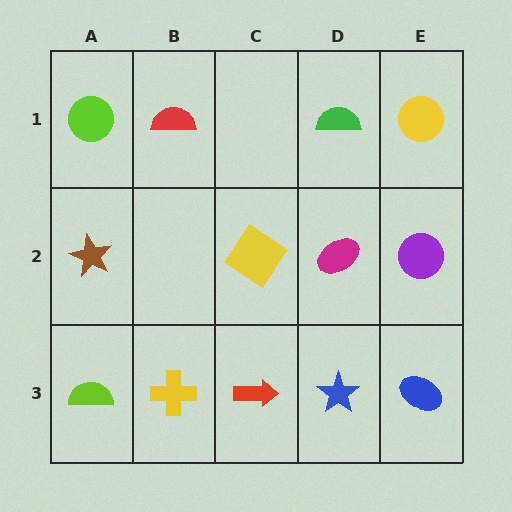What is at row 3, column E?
A blue ellipse.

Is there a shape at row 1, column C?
No, that cell is empty.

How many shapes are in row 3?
5 shapes.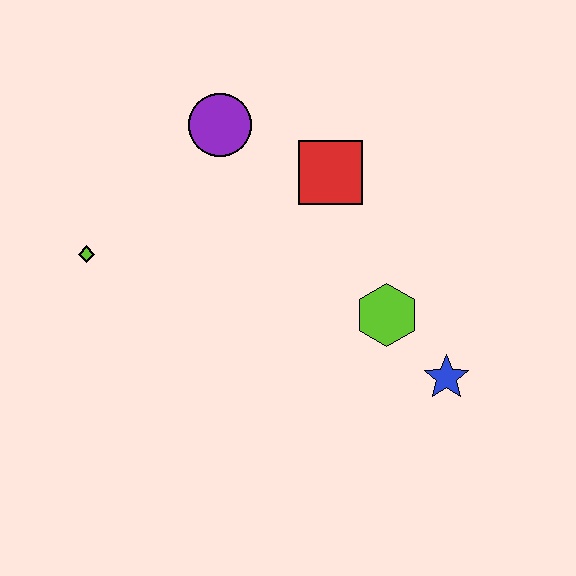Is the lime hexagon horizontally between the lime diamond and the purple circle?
No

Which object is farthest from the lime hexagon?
The lime diamond is farthest from the lime hexagon.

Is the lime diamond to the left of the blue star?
Yes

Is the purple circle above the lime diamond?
Yes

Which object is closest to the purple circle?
The red square is closest to the purple circle.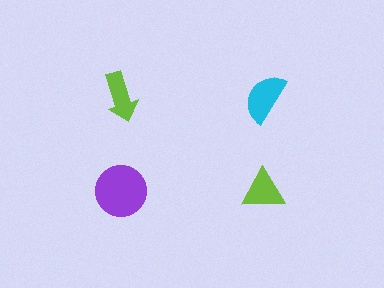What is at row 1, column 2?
A cyan semicircle.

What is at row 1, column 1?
A lime arrow.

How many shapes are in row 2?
2 shapes.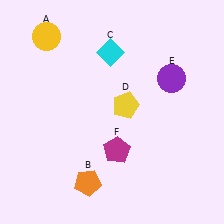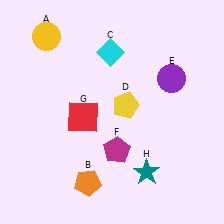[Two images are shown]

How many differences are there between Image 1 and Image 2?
There are 2 differences between the two images.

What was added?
A red square (G), a teal star (H) were added in Image 2.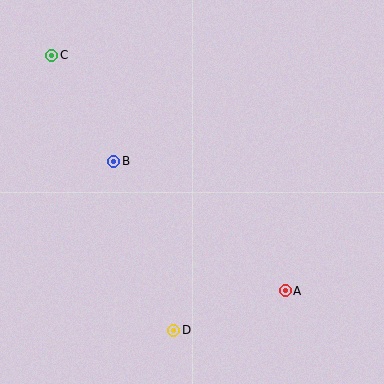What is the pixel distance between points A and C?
The distance between A and C is 332 pixels.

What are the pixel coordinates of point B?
Point B is at (114, 161).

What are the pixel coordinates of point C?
Point C is at (52, 55).